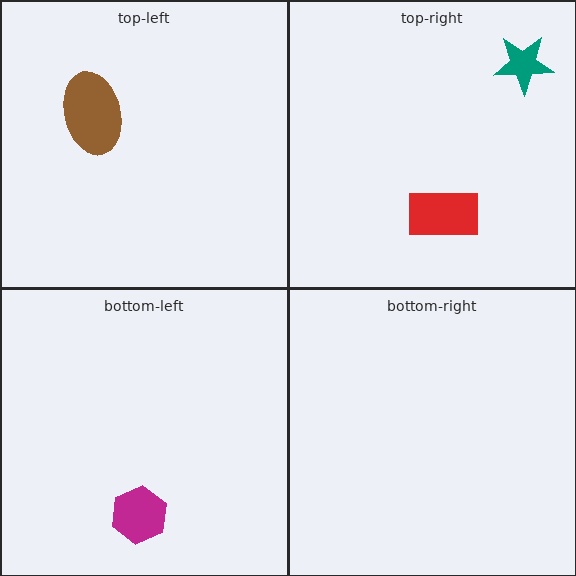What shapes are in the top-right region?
The red rectangle, the teal star.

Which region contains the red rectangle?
The top-right region.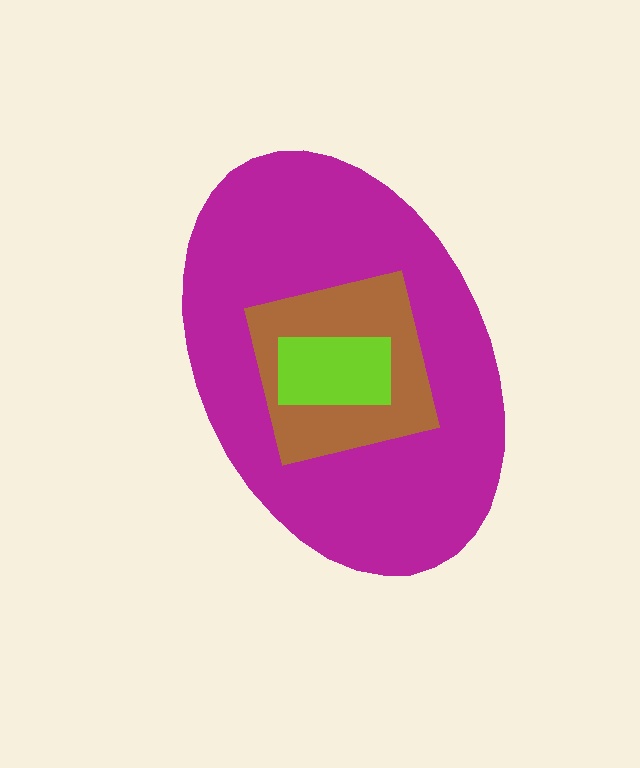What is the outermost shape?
The magenta ellipse.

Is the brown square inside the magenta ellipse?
Yes.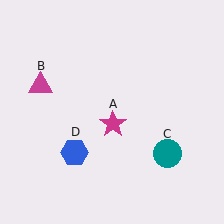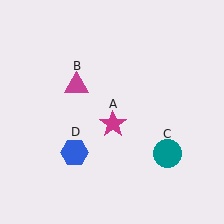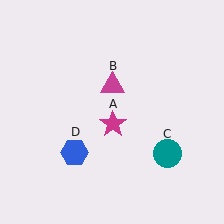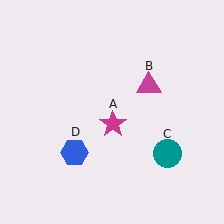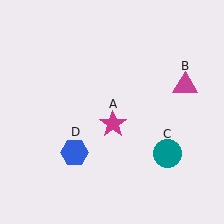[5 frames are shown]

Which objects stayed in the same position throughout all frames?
Magenta star (object A) and teal circle (object C) and blue hexagon (object D) remained stationary.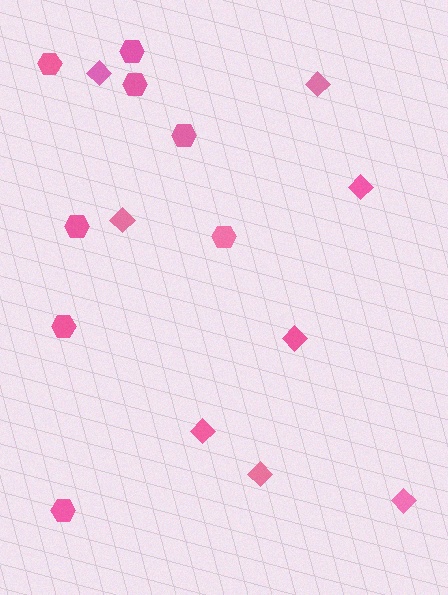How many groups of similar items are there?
There are 2 groups: one group of hexagons (8) and one group of diamonds (8).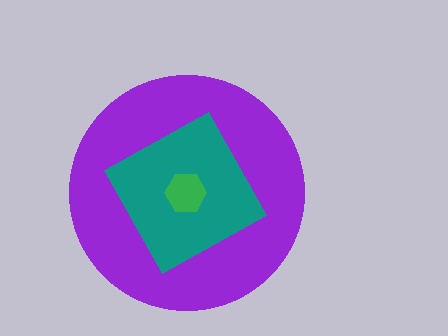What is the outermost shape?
The purple circle.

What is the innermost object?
The green hexagon.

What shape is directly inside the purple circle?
The teal diamond.